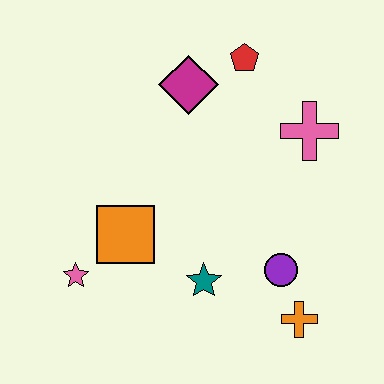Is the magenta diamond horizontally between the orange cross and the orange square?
Yes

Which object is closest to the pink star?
The orange square is closest to the pink star.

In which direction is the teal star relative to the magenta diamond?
The teal star is below the magenta diamond.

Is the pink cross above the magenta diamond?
No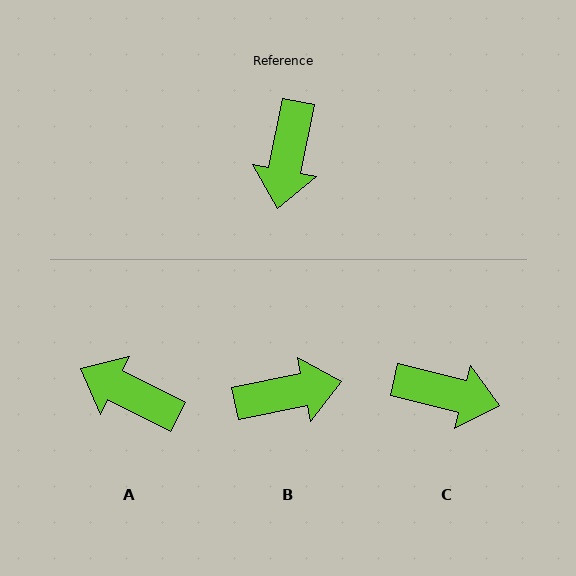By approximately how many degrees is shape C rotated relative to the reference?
Approximately 87 degrees counter-clockwise.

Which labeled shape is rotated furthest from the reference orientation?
B, about 113 degrees away.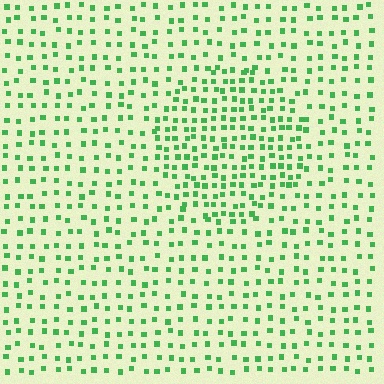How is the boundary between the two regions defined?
The boundary is defined by a change in element density (approximately 1.7x ratio). All elements are the same color, size, and shape.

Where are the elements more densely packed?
The elements are more densely packed inside the circle boundary.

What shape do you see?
I see a circle.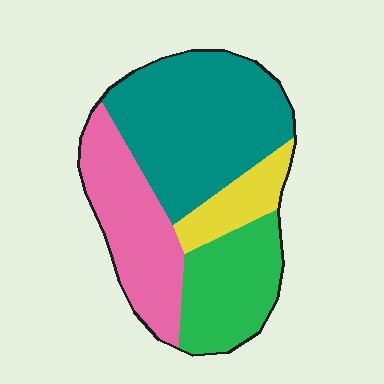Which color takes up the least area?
Yellow, at roughly 10%.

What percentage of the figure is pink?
Pink covers 26% of the figure.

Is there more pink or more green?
Pink.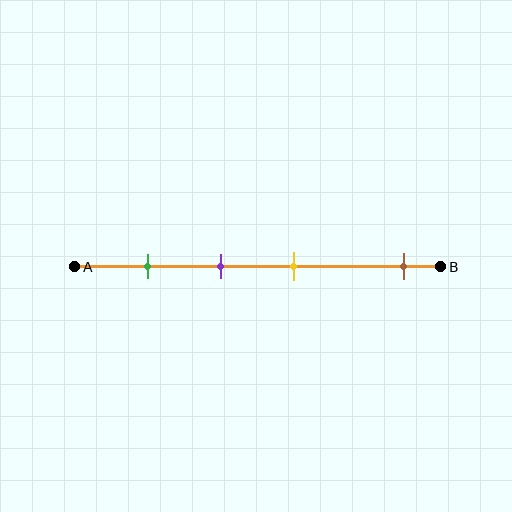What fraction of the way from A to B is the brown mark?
The brown mark is approximately 90% (0.9) of the way from A to B.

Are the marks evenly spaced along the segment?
No, the marks are not evenly spaced.